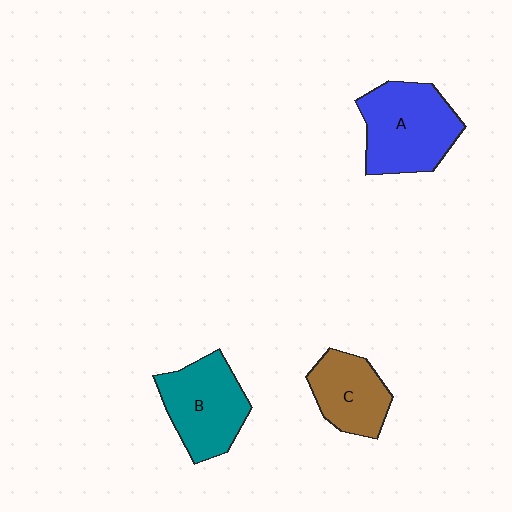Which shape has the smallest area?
Shape C (brown).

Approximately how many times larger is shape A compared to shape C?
Approximately 1.5 times.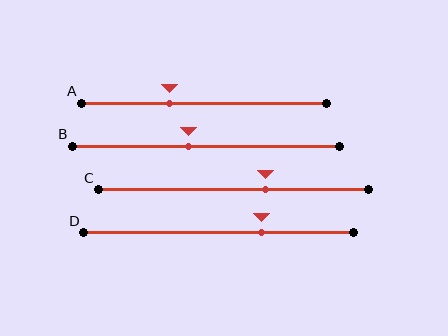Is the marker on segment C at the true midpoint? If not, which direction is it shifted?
No, the marker on segment C is shifted to the right by about 12% of the segment length.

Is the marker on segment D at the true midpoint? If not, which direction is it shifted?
No, the marker on segment D is shifted to the right by about 16% of the segment length.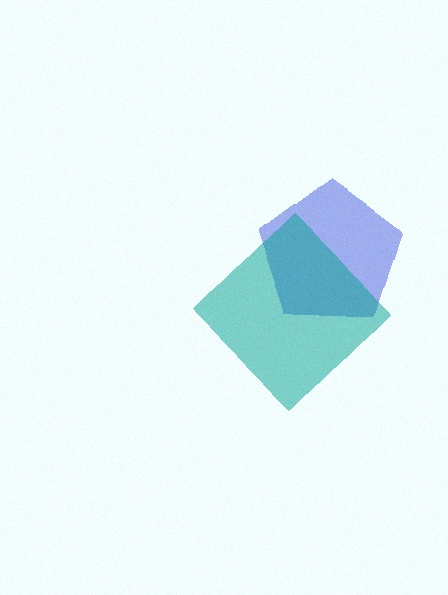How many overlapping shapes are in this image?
There are 2 overlapping shapes in the image.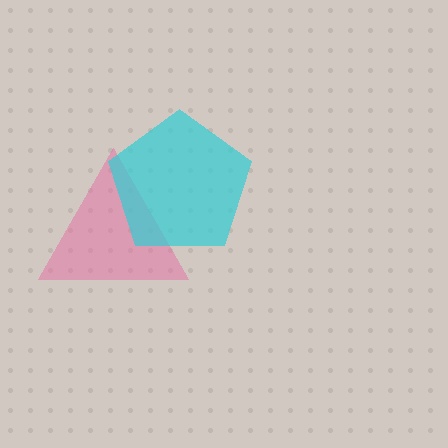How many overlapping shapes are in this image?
There are 2 overlapping shapes in the image.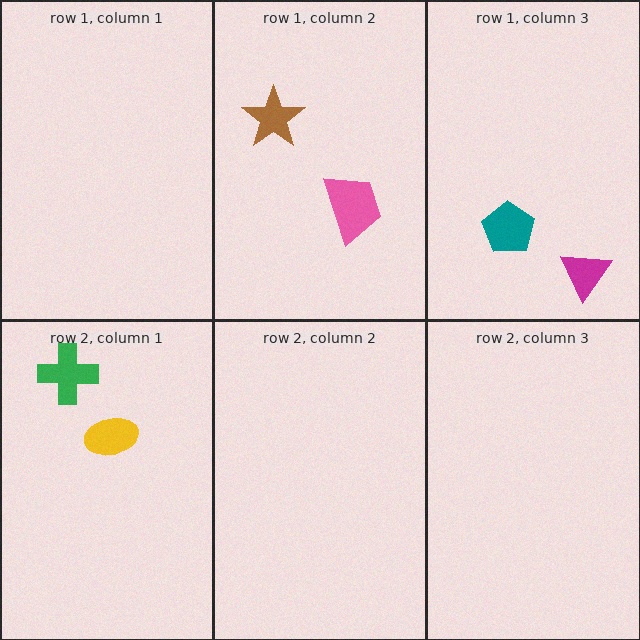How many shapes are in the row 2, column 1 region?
2.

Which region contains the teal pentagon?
The row 1, column 3 region.